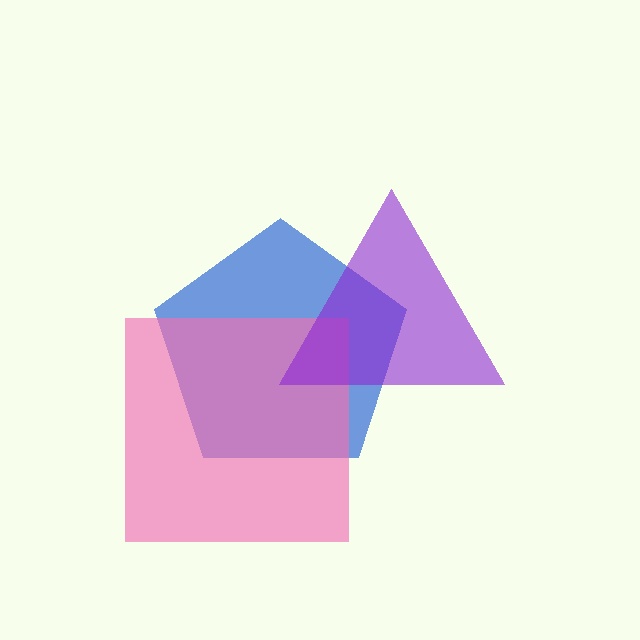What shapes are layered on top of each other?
The layered shapes are: a blue pentagon, a pink square, a purple triangle.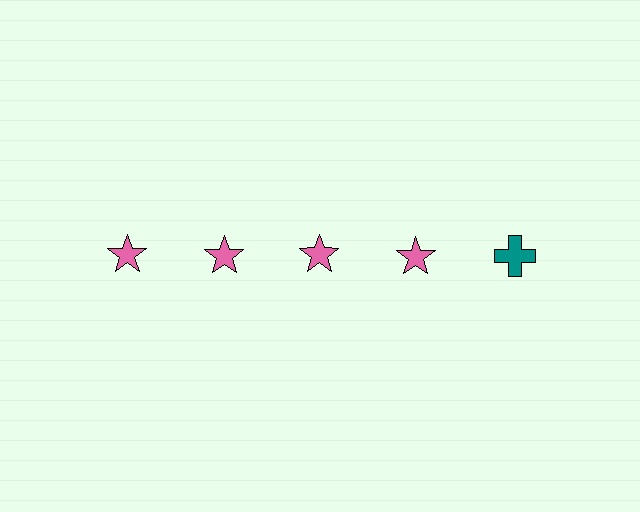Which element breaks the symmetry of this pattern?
The teal cross in the top row, rightmost column breaks the symmetry. All other shapes are pink stars.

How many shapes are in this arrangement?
There are 5 shapes arranged in a grid pattern.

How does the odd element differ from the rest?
It differs in both color (teal instead of pink) and shape (cross instead of star).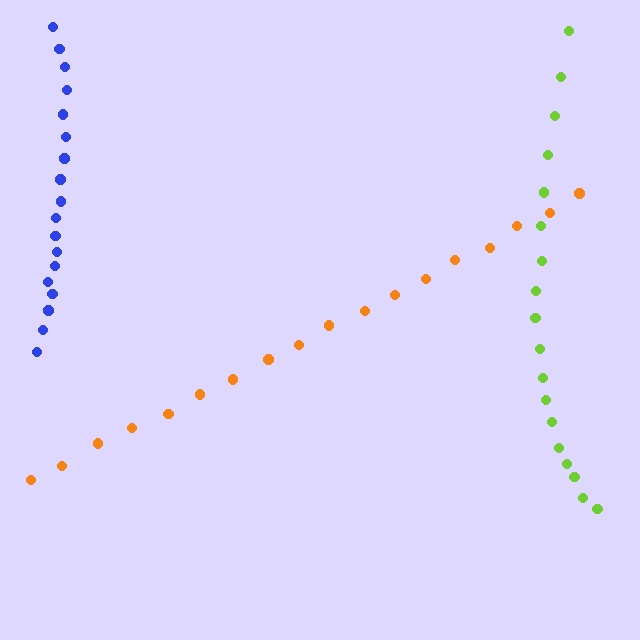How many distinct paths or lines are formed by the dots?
There are 3 distinct paths.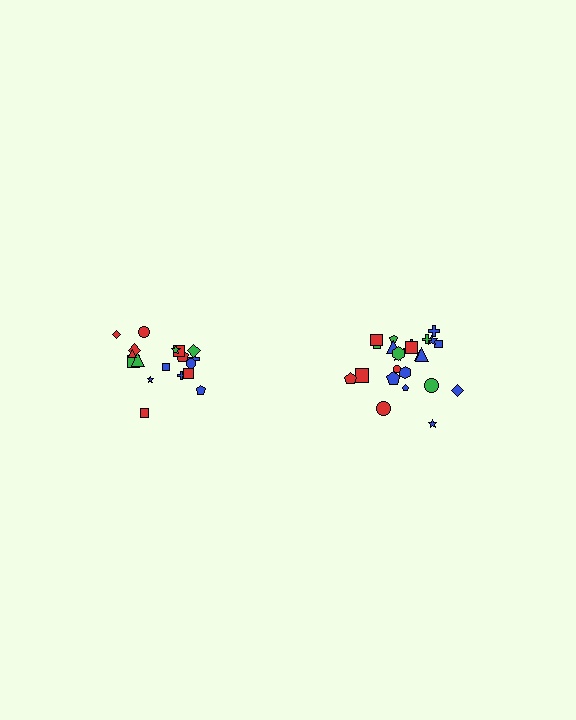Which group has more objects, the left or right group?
The right group.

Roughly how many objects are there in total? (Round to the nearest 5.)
Roughly 45 objects in total.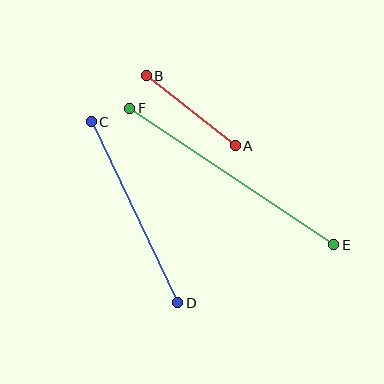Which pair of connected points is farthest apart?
Points E and F are farthest apart.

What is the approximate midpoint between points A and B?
The midpoint is at approximately (191, 111) pixels.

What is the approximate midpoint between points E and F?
The midpoint is at approximately (232, 177) pixels.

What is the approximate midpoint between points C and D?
The midpoint is at approximately (135, 212) pixels.